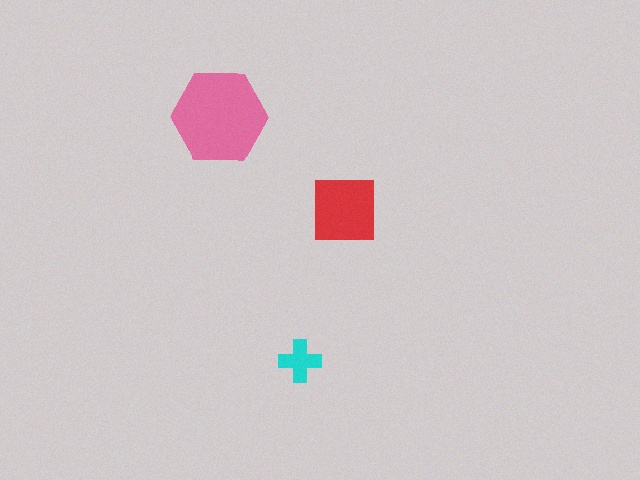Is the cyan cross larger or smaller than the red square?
Smaller.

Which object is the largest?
The pink hexagon.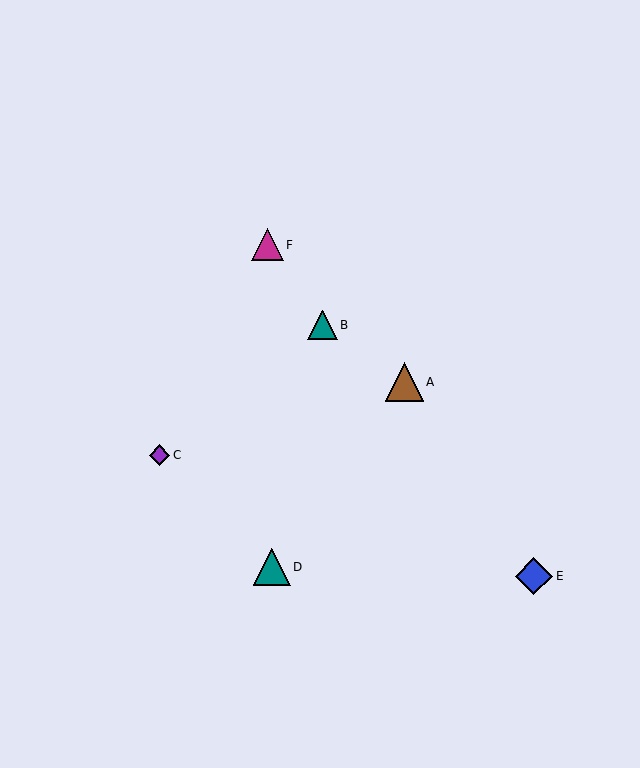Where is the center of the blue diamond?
The center of the blue diamond is at (534, 576).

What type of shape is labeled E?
Shape E is a blue diamond.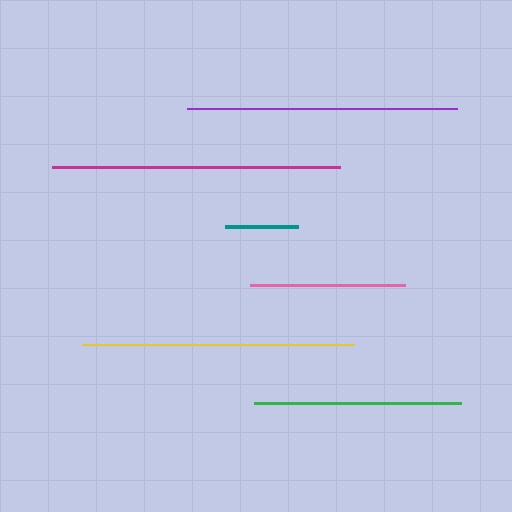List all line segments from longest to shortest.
From longest to shortest: magenta, yellow, purple, green, pink, teal.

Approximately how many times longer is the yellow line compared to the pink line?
The yellow line is approximately 1.8 times the length of the pink line.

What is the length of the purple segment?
The purple segment is approximately 270 pixels long.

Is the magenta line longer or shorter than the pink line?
The magenta line is longer than the pink line.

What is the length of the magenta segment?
The magenta segment is approximately 288 pixels long.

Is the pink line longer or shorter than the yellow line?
The yellow line is longer than the pink line.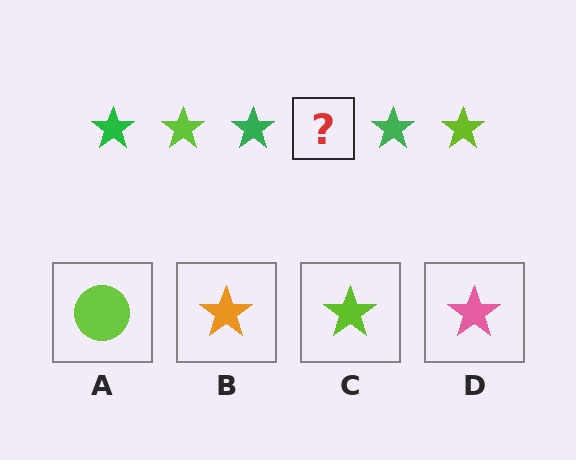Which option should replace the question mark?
Option C.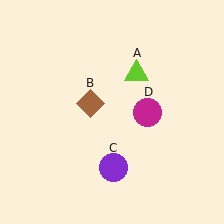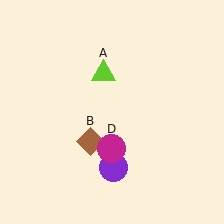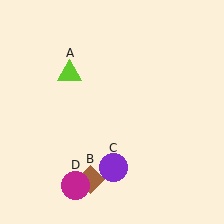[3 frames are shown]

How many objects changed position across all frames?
3 objects changed position: lime triangle (object A), brown diamond (object B), magenta circle (object D).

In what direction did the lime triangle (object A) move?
The lime triangle (object A) moved left.